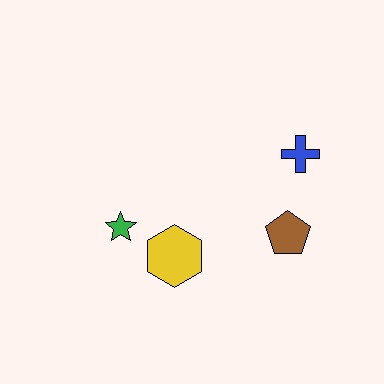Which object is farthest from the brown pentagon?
The green star is farthest from the brown pentagon.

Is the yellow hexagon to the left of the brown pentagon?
Yes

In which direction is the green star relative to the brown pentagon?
The green star is to the left of the brown pentagon.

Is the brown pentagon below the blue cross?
Yes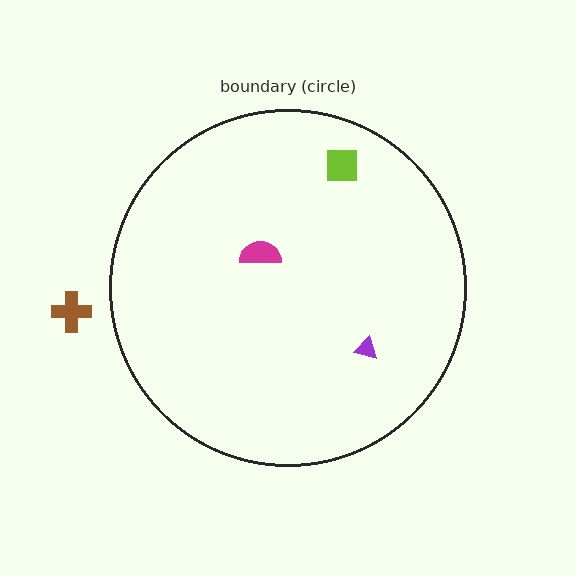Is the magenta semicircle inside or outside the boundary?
Inside.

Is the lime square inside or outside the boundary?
Inside.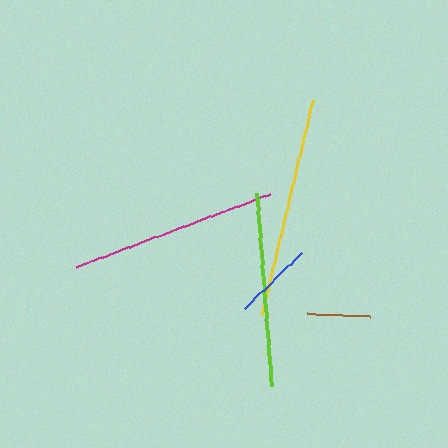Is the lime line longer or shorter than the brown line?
The lime line is longer than the brown line.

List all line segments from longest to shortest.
From longest to shortest: yellow, magenta, lime, blue, brown.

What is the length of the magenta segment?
The magenta segment is approximately 207 pixels long.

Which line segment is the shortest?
The brown line is the shortest at approximately 63 pixels.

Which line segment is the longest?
The yellow line is the longest at approximately 220 pixels.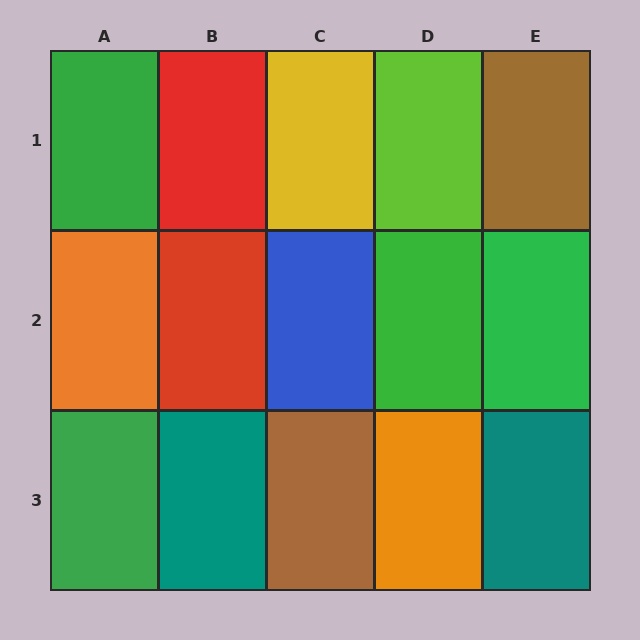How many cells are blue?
1 cell is blue.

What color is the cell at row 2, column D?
Green.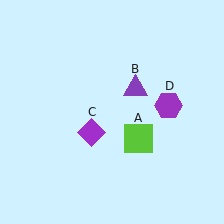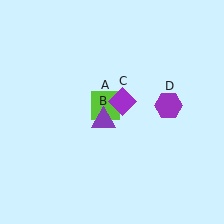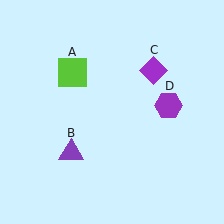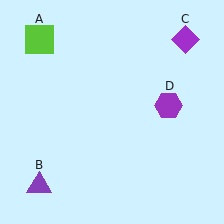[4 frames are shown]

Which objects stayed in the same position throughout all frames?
Purple hexagon (object D) remained stationary.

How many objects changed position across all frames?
3 objects changed position: lime square (object A), purple triangle (object B), purple diamond (object C).